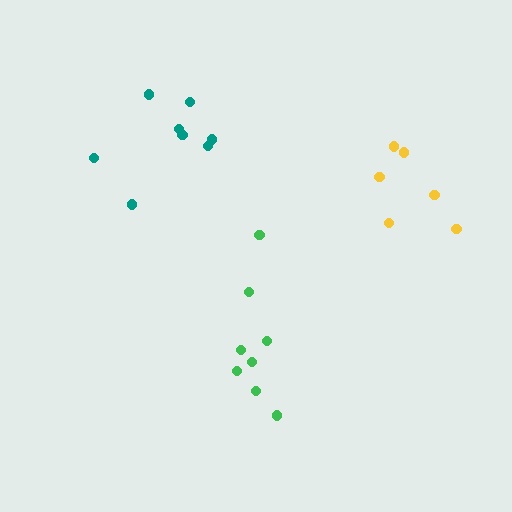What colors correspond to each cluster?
The clusters are colored: green, yellow, teal.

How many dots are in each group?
Group 1: 8 dots, Group 2: 6 dots, Group 3: 8 dots (22 total).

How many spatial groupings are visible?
There are 3 spatial groupings.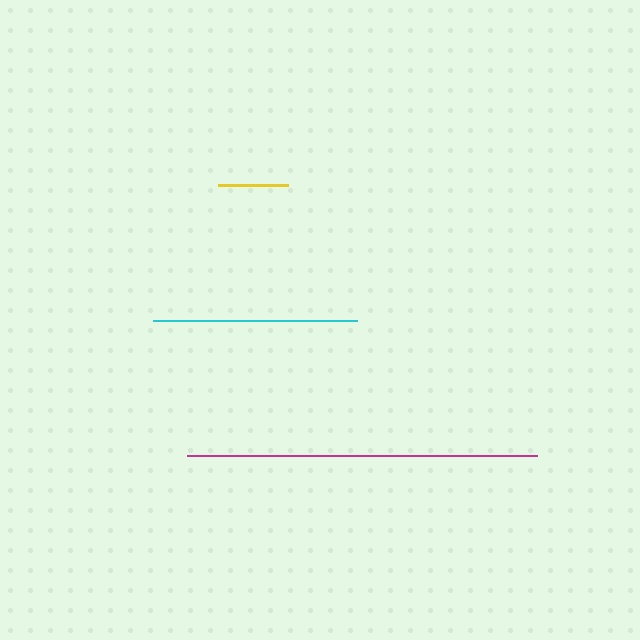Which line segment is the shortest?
The yellow line is the shortest at approximately 70 pixels.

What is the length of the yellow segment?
The yellow segment is approximately 70 pixels long.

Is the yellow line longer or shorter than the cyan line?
The cyan line is longer than the yellow line.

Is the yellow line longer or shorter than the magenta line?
The magenta line is longer than the yellow line.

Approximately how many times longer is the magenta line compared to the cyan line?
The magenta line is approximately 1.7 times the length of the cyan line.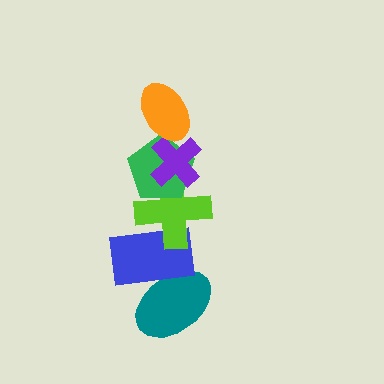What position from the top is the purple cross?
The purple cross is 2nd from the top.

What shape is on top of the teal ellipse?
The blue rectangle is on top of the teal ellipse.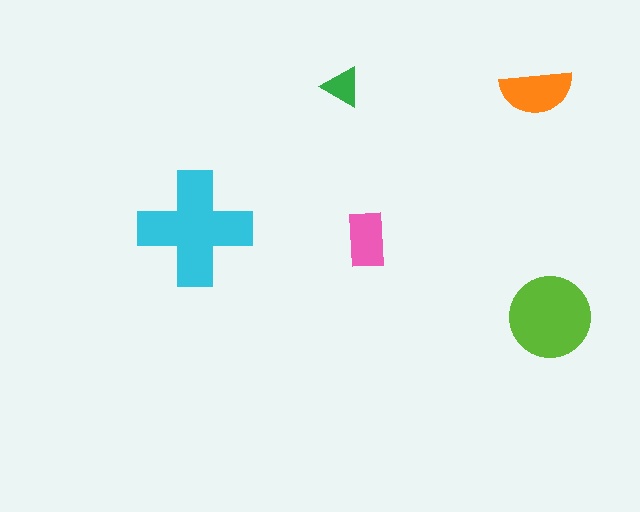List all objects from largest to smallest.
The cyan cross, the lime circle, the orange semicircle, the pink rectangle, the green triangle.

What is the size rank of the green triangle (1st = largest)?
5th.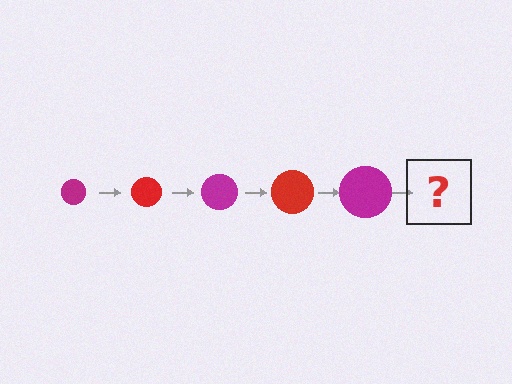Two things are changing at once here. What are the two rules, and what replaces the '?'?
The two rules are that the circle grows larger each step and the color cycles through magenta and red. The '?' should be a red circle, larger than the previous one.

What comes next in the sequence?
The next element should be a red circle, larger than the previous one.